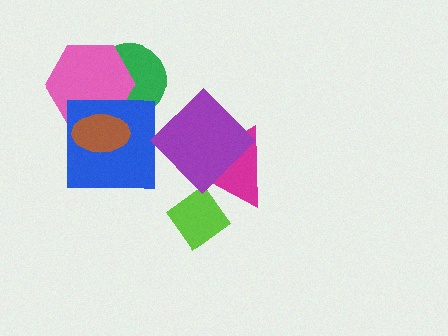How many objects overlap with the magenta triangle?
2 objects overlap with the magenta triangle.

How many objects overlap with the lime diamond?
1 object overlaps with the lime diamond.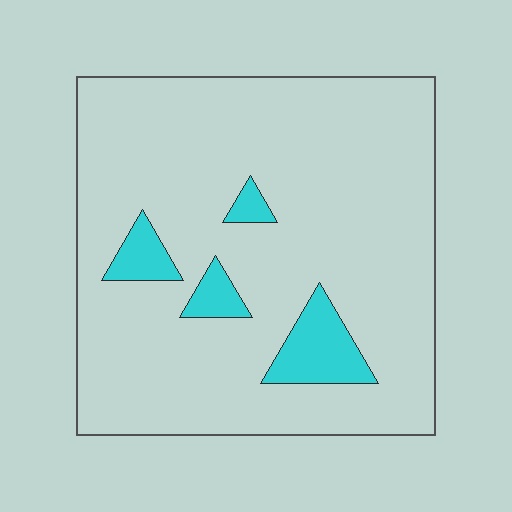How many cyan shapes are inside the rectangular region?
4.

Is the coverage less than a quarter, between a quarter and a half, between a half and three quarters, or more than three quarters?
Less than a quarter.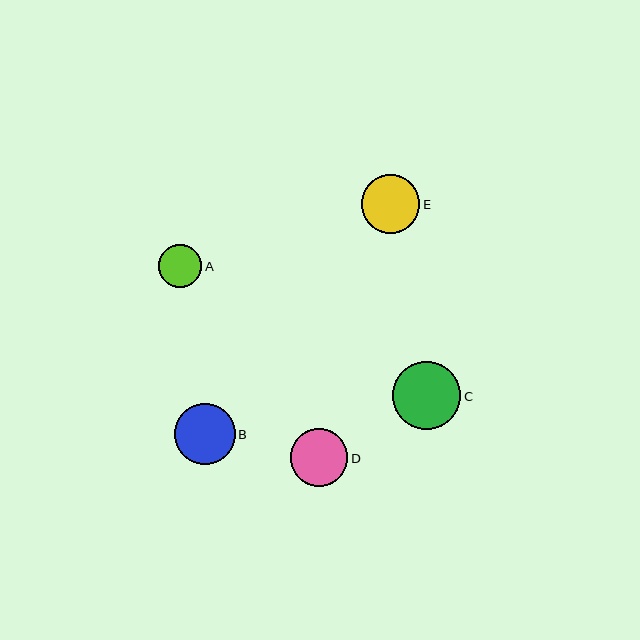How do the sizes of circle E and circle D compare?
Circle E and circle D are approximately the same size.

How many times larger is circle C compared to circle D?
Circle C is approximately 1.2 times the size of circle D.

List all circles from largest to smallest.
From largest to smallest: C, B, E, D, A.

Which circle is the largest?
Circle C is the largest with a size of approximately 68 pixels.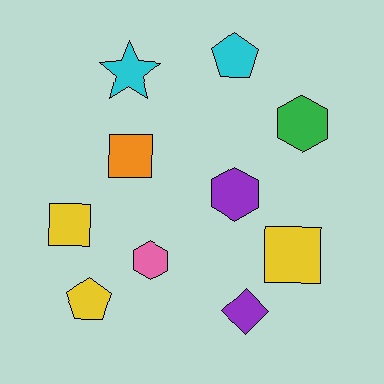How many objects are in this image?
There are 10 objects.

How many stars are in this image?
There is 1 star.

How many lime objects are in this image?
There are no lime objects.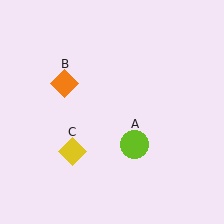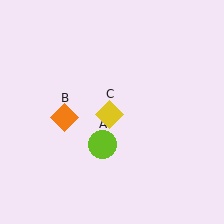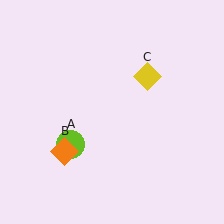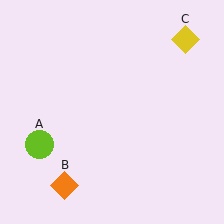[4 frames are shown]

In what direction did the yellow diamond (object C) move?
The yellow diamond (object C) moved up and to the right.